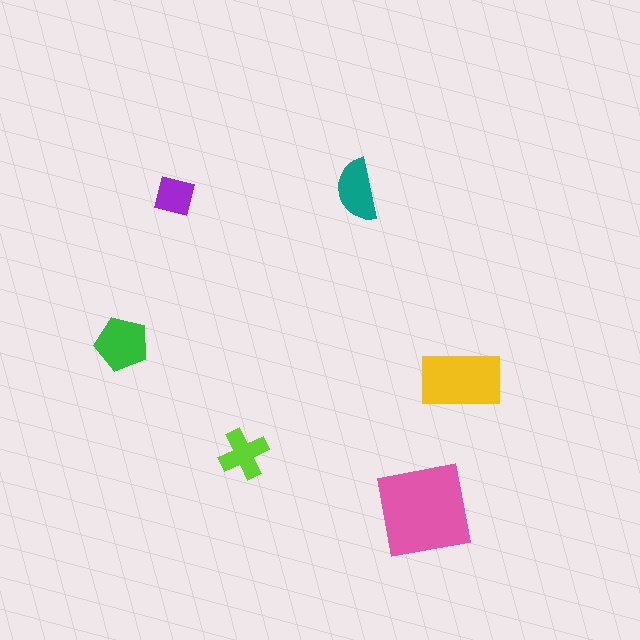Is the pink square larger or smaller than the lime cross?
Larger.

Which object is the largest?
The pink square.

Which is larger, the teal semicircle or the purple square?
The teal semicircle.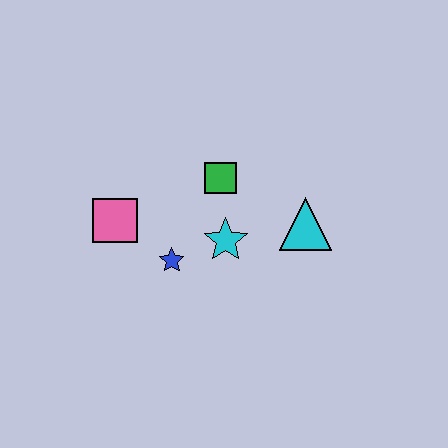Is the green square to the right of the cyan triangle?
No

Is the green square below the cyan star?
No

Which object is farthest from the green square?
The pink square is farthest from the green square.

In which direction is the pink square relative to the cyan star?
The pink square is to the left of the cyan star.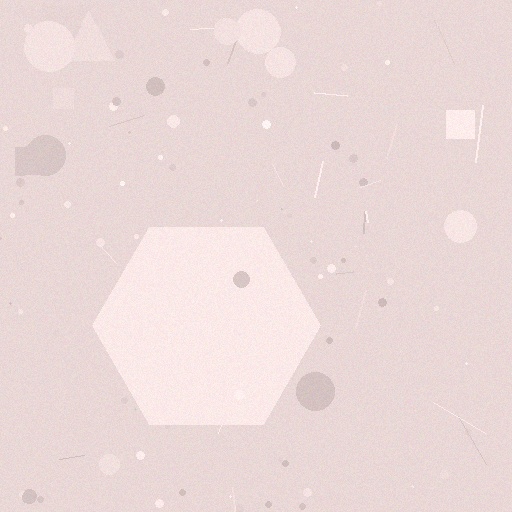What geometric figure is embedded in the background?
A hexagon is embedded in the background.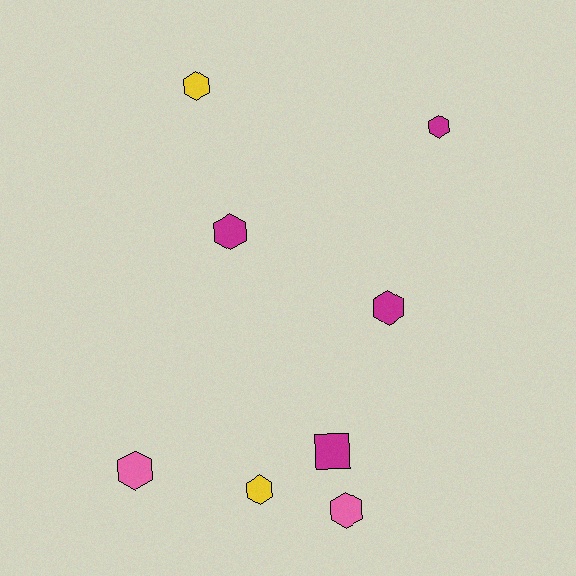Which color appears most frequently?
Magenta, with 4 objects.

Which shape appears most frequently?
Hexagon, with 7 objects.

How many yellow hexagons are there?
There are 2 yellow hexagons.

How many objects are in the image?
There are 8 objects.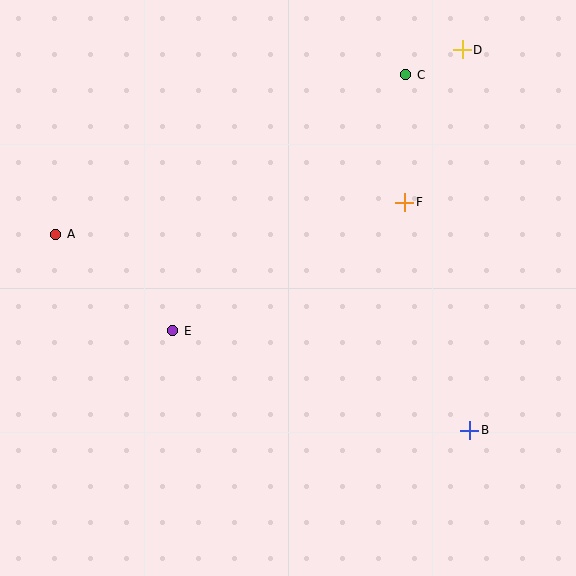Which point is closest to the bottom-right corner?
Point B is closest to the bottom-right corner.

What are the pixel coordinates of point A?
Point A is at (56, 234).